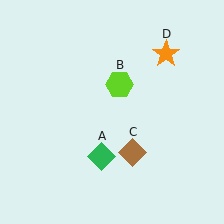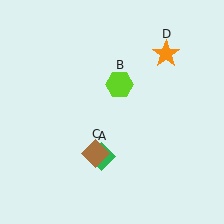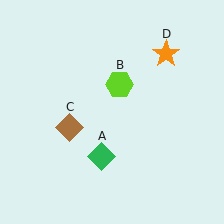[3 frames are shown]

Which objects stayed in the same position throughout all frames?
Green diamond (object A) and lime hexagon (object B) and orange star (object D) remained stationary.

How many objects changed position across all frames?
1 object changed position: brown diamond (object C).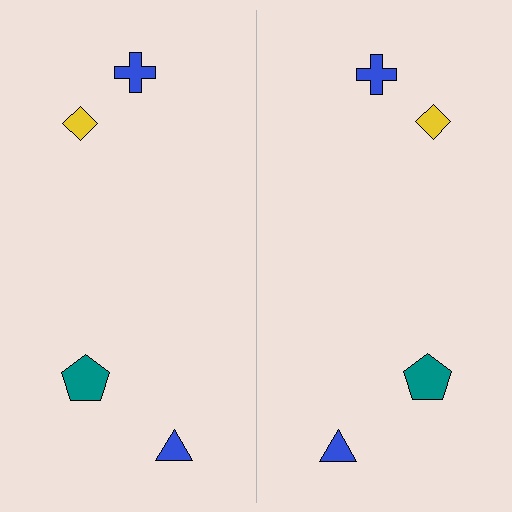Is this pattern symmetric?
Yes, this pattern has bilateral (reflection) symmetry.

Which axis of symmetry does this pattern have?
The pattern has a vertical axis of symmetry running through the center of the image.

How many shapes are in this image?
There are 8 shapes in this image.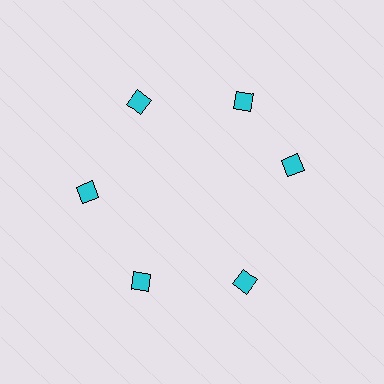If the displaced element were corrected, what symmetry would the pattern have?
It would have 6-fold rotational symmetry — the pattern would map onto itself every 60 degrees.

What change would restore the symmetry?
The symmetry would be restored by rotating it back into even spacing with its neighbors so that all 6 diamonds sit at equal angles and equal distance from the center.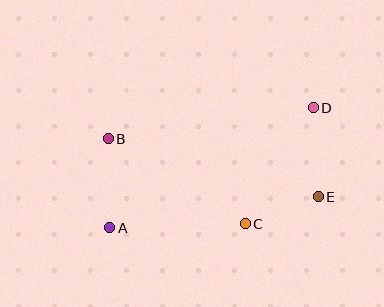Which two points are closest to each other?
Points C and E are closest to each other.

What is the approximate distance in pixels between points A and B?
The distance between A and B is approximately 89 pixels.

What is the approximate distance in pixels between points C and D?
The distance between C and D is approximately 134 pixels.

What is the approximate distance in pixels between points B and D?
The distance between B and D is approximately 207 pixels.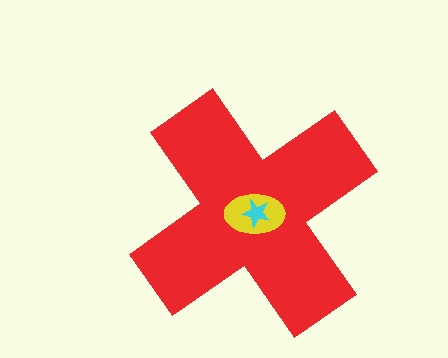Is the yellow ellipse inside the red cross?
Yes.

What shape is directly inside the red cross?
The yellow ellipse.